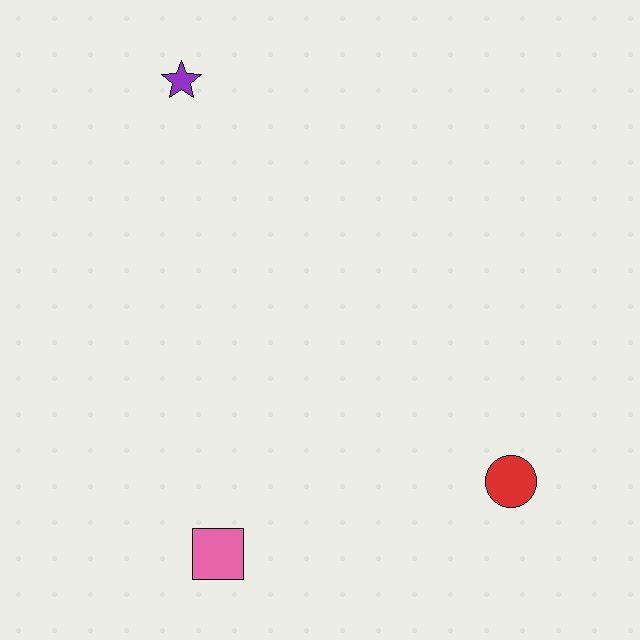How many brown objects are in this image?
There are no brown objects.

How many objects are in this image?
There are 3 objects.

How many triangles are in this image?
There are no triangles.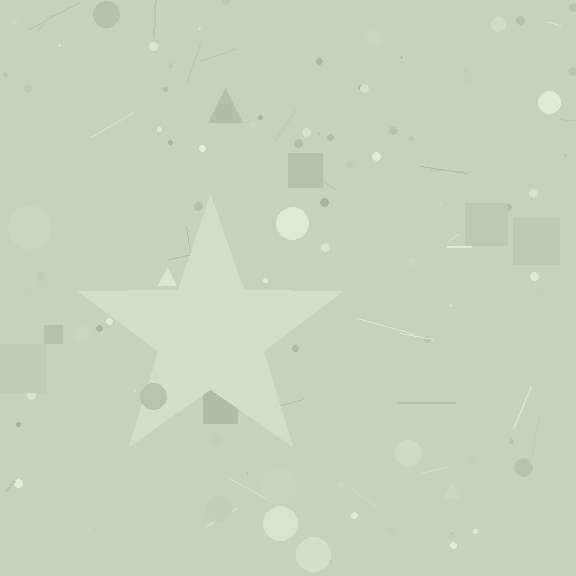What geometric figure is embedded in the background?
A star is embedded in the background.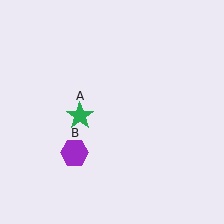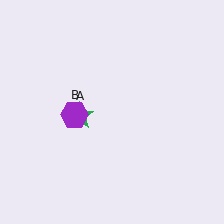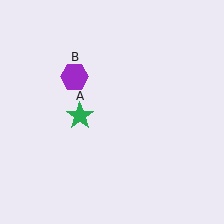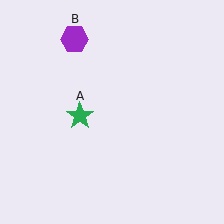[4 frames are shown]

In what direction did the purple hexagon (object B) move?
The purple hexagon (object B) moved up.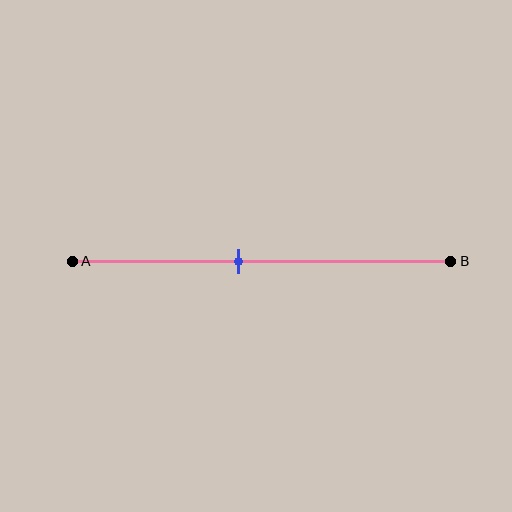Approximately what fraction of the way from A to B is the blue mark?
The blue mark is approximately 45% of the way from A to B.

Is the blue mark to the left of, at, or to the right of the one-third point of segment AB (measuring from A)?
The blue mark is to the right of the one-third point of segment AB.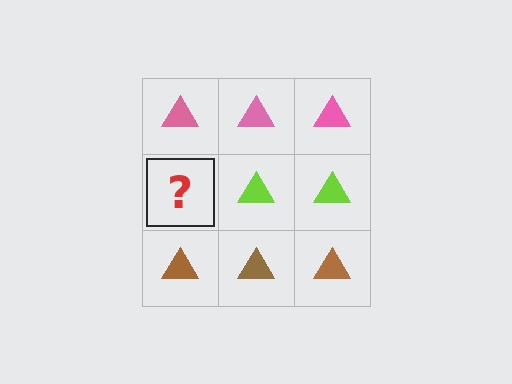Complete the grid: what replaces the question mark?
The question mark should be replaced with a lime triangle.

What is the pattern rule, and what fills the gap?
The rule is that each row has a consistent color. The gap should be filled with a lime triangle.